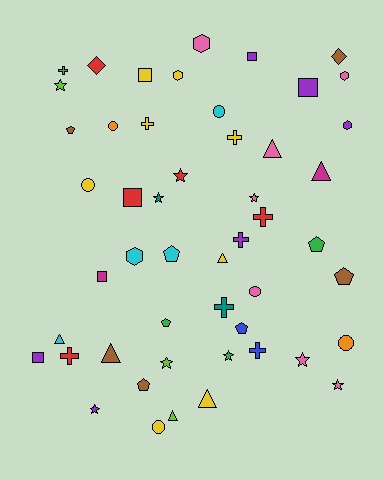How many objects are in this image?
There are 50 objects.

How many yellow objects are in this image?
There are 8 yellow objects.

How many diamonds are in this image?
There are 2 diamonds.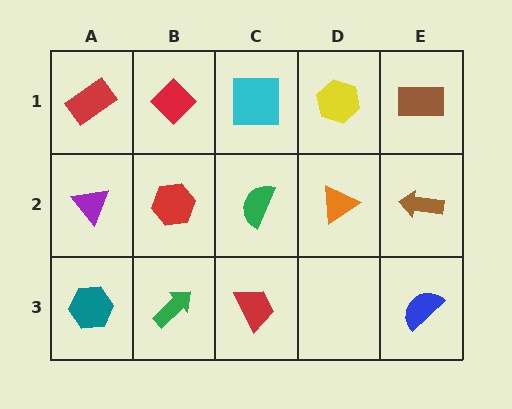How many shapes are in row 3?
4 shapes.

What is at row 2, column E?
A brown arrow.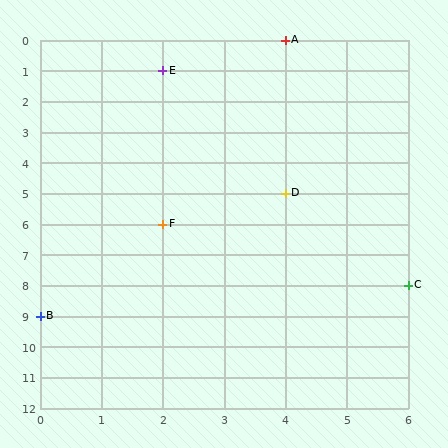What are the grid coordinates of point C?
Point C is at grid coordinates (6, 8).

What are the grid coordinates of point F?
Point F is at grid coordinates (2, 6).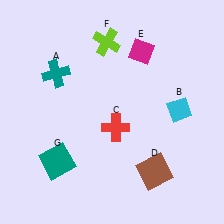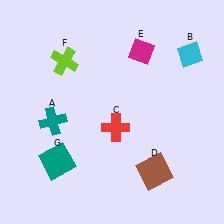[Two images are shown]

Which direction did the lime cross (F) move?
The lime cross (F) moved left.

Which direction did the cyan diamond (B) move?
The cyan diamond (B) moved up.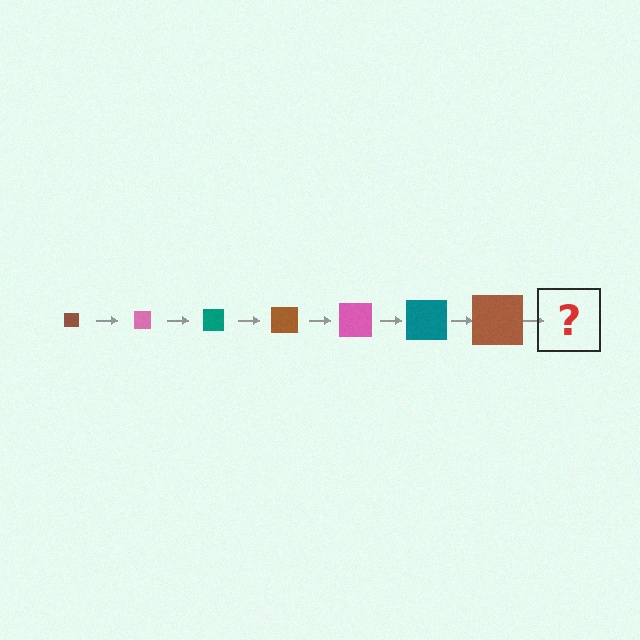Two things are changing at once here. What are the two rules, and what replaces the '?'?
The two rules are that the square grows larger each step and the color cycles through brown, pink, and teal. The '?' should be a pink square, larger than the previous one.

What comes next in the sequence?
The next element should be a pink square, larger than the previous one.